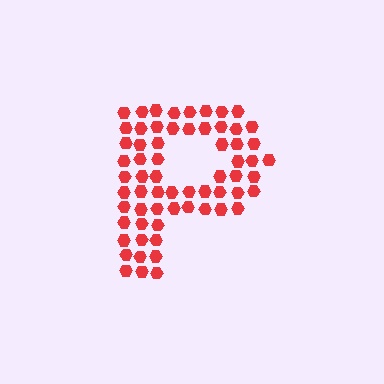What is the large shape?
The large shape is the letter P.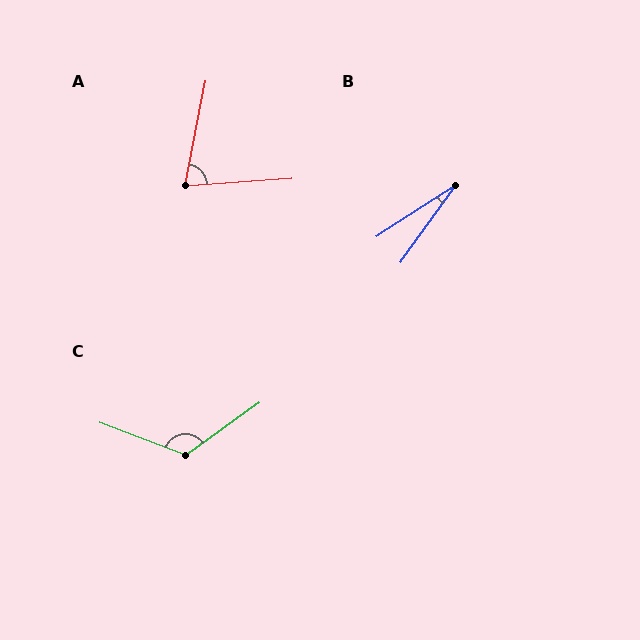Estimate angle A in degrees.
Approximately 75 degrees.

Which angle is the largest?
C, at approximately 124 degrees.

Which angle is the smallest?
B, at approximately 21 degrees.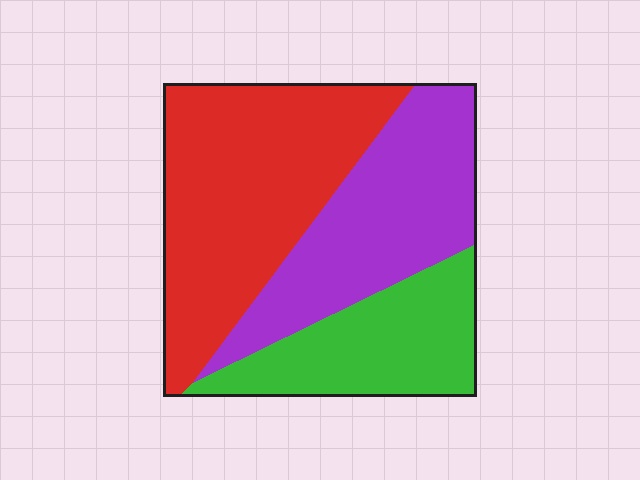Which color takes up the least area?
Green, at roughly 25%.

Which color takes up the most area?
Red, at roughly 45%.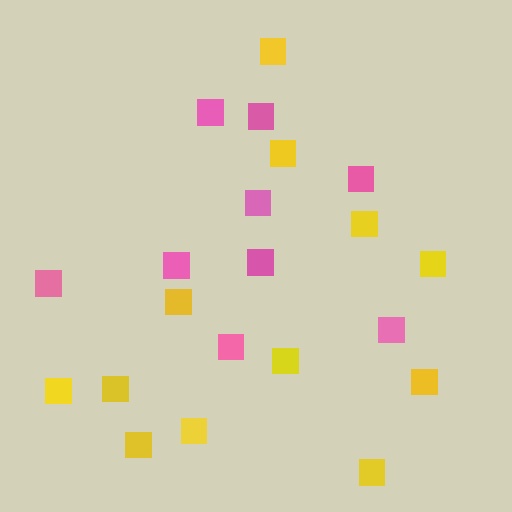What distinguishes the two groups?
There are 2 groups: one group of pink squares (9) and one group of yellow squares (12).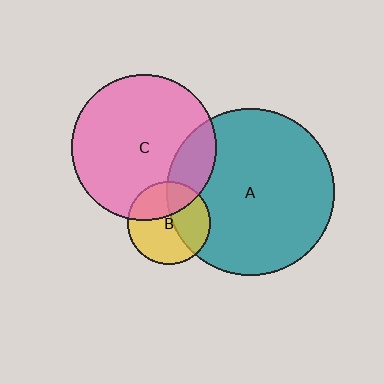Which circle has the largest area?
Circle A (teal).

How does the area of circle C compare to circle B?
Approximately 3.1 times.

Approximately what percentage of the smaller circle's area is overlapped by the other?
Approximately 40%.